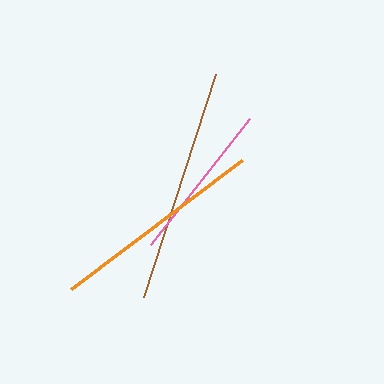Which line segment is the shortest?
The pink line is the shortest at approximately 160 pixels.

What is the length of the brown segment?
The brown segment is approximately 234 pixels long.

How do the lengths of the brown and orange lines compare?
The brown and orange lines are approximately the same length.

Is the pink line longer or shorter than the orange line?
The orange line is longer than the pink line.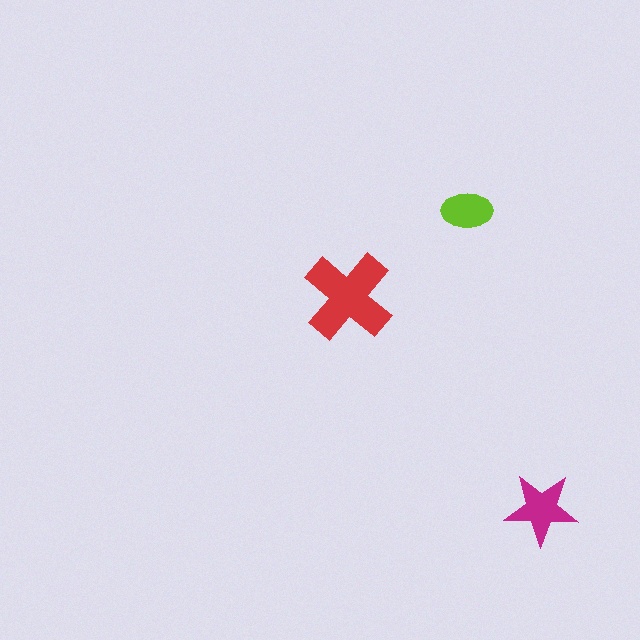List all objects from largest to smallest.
The red cross, the magenta star, the lime ellipse.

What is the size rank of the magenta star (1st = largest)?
2nd.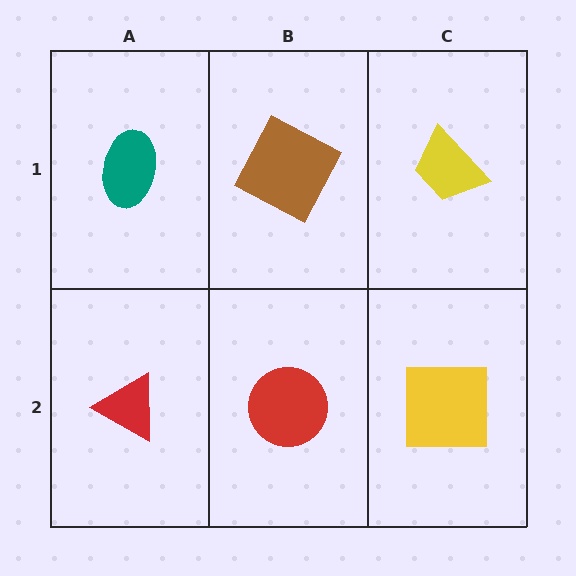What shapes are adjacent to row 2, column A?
A teal ellipse (row 1, column A), a red circle (row 2, column B).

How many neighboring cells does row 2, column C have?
2.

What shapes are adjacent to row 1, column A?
A red triangle (row 2, column A), a brown square (row 1, column B).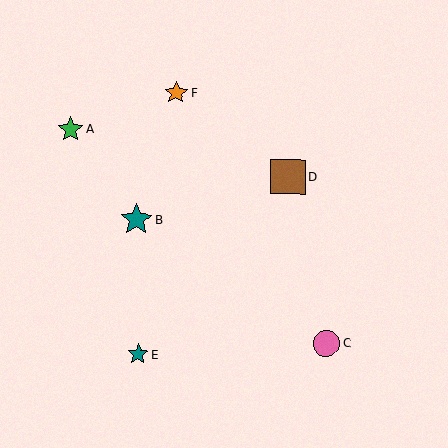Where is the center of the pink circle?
The center of the pink circle is at (326, 343).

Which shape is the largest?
The brown square (labeled D) is the largest.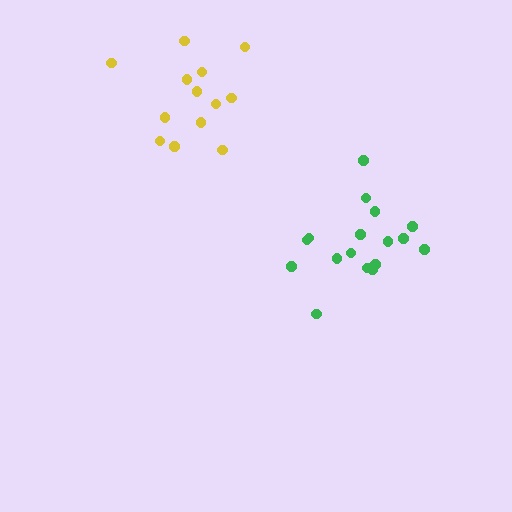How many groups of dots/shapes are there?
There are 2 groups.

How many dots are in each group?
Group 1: 13 dots, Group 2: 17 dots (30 total).